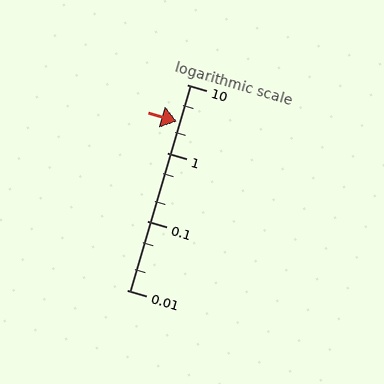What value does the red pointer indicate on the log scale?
The pointer indicates approximately 2.9.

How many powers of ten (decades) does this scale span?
The scale spans 3 decades, from 0.01 to 10.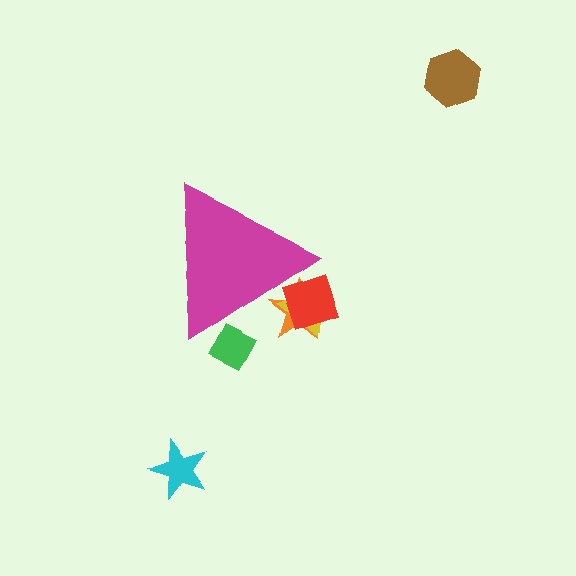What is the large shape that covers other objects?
A magenta triangle.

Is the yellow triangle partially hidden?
Yes, the yellow triangle is partially hidden behind the magenta triangle.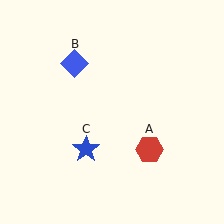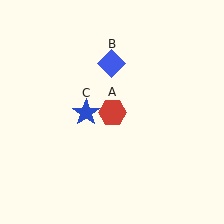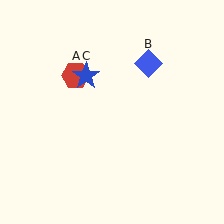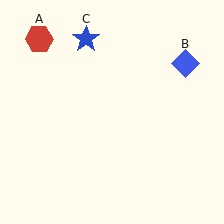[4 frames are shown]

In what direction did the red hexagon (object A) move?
The red hexagon (object A) moved up and to the left.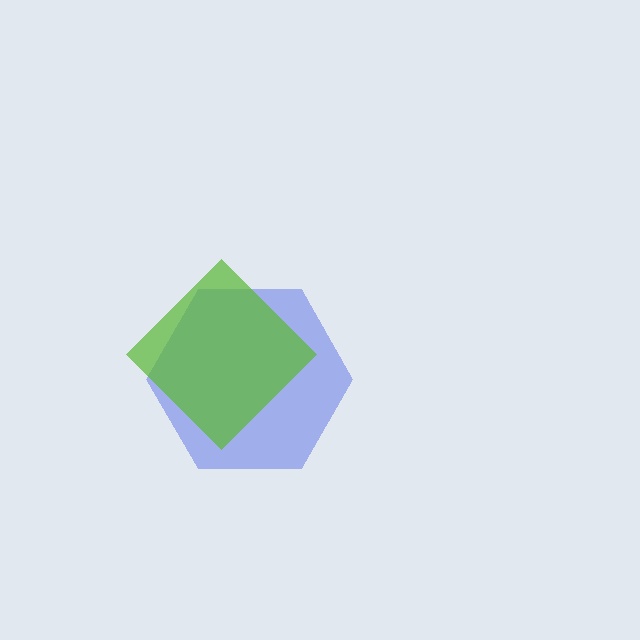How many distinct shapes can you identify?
There are 2 distinct shapes: a blue hexagon, a lime diamond.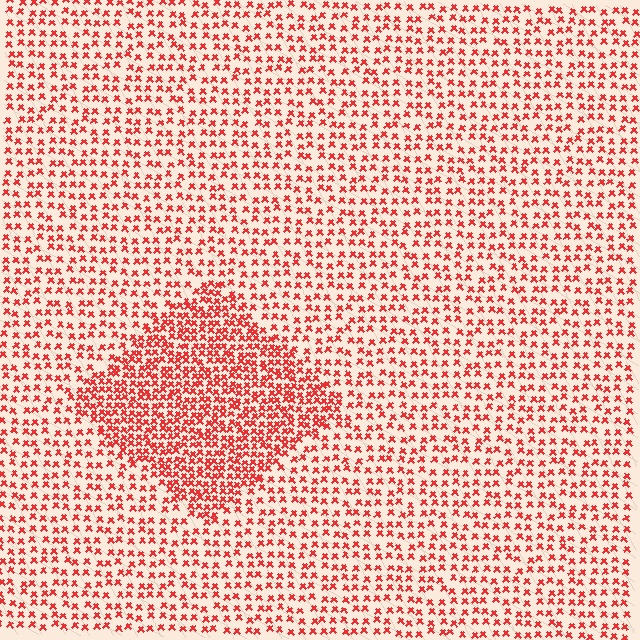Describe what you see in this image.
The image contains small red elements arranged at two different densities. A diamond-shaped region is visible where the elements are more densely packed than the surrounding area.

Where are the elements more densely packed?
The elements are more densely packed inside the diamond boundary.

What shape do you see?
I see a diamond.